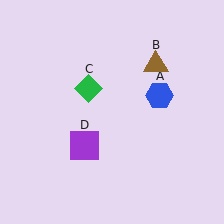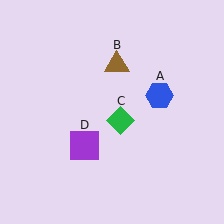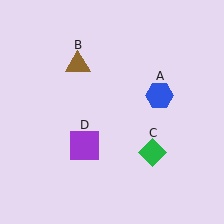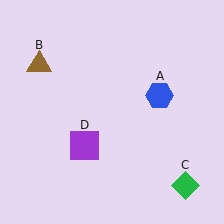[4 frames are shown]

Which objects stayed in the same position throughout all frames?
Blue hexagon (object A) and purple square (object D) remained stationary.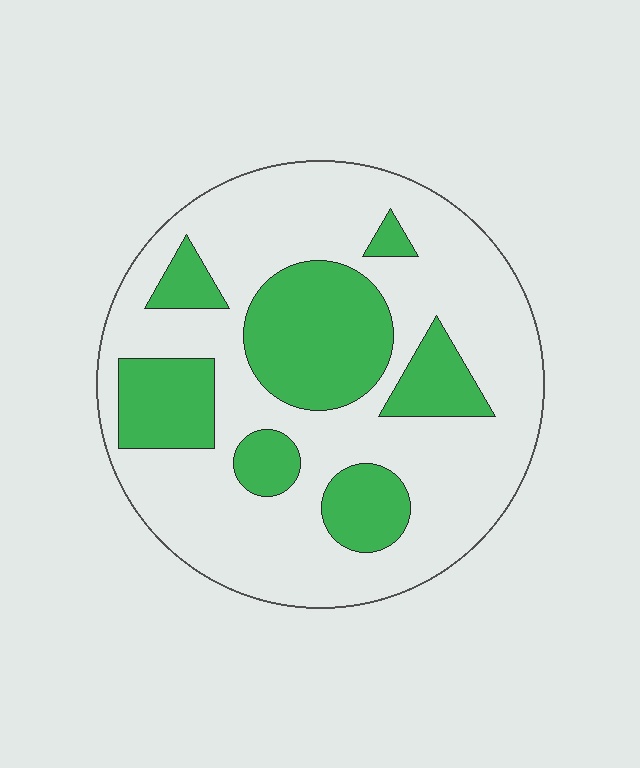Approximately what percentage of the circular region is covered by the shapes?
Approximately 30%.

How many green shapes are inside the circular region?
7.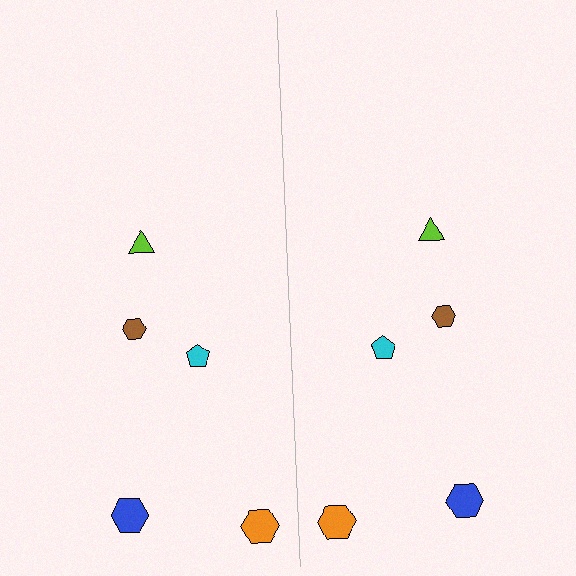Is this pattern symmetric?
Yes, this pattern has bilateral (reflection) symmetry.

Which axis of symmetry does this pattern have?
The pattern has a vertical axis of symmetry running through the center of the image.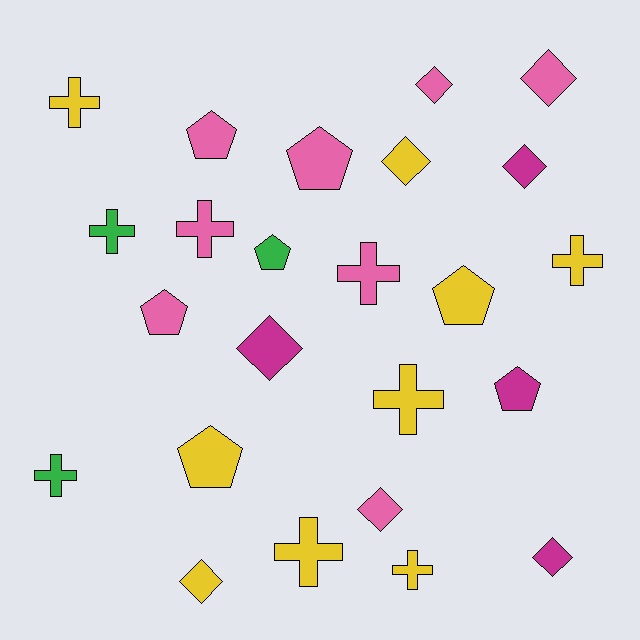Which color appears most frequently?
Yellow, with 9 objects.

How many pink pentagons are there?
There are 3 pink pentagons.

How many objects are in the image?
There are 24 objects.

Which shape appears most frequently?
Cross, with 9 objects.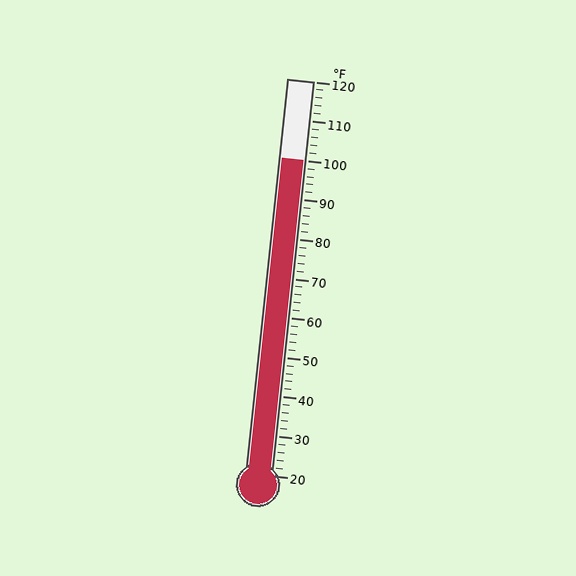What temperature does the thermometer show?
The thermometer shows approximately 100°F.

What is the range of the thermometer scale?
The thermometer scale ranges from 20°F to 120°F.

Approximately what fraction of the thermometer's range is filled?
The thermometer is filled to approximately 80% of its range.